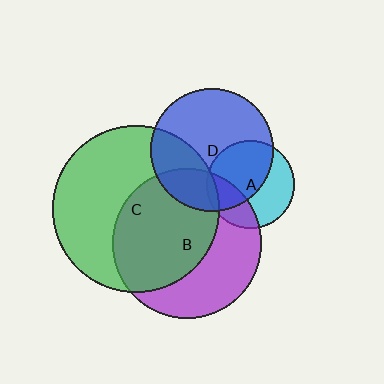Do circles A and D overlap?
Yes.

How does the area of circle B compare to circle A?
Approximately 2.9 times.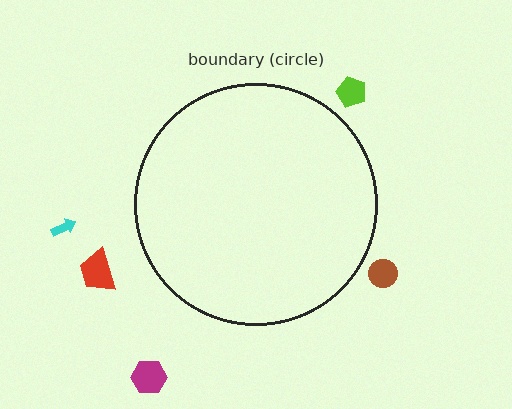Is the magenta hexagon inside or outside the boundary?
Outside.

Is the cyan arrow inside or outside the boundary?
Outside.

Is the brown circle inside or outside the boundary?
Outside.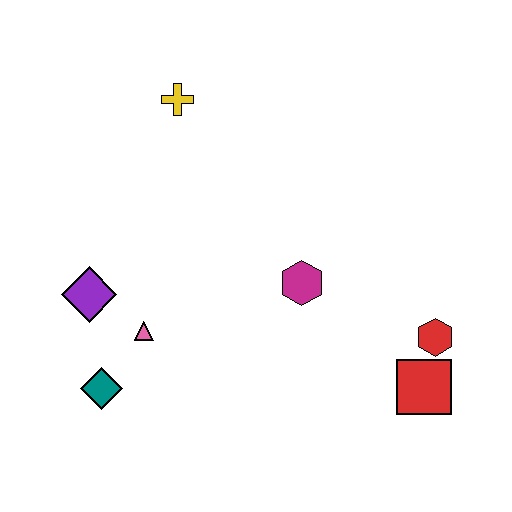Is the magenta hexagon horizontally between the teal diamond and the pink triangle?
No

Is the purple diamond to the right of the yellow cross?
No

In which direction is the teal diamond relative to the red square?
The teal diamond is to the left of the red square.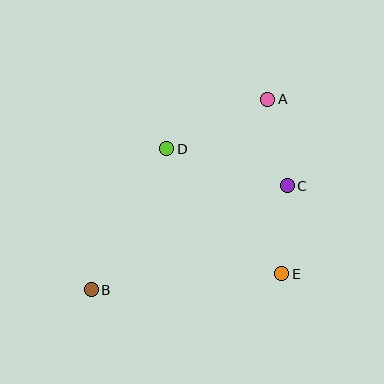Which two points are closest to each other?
Points C and E are closest to each other.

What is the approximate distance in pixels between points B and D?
The distance between B and D is approximately 160 pixels.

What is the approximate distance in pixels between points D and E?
The distance between D and E is approximately 170 pixels.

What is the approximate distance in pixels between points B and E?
The distance between B and E is approximately 191 pixels.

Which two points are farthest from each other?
Points A and B are farthest from each other.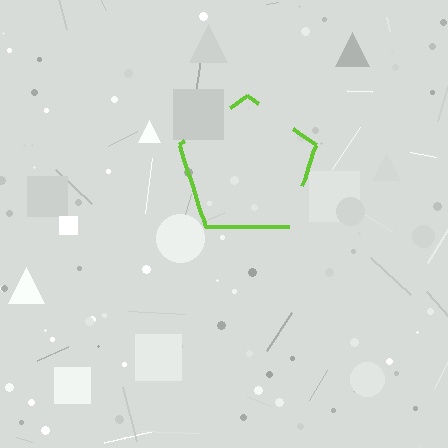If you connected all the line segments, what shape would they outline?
They would outline a pentagon.